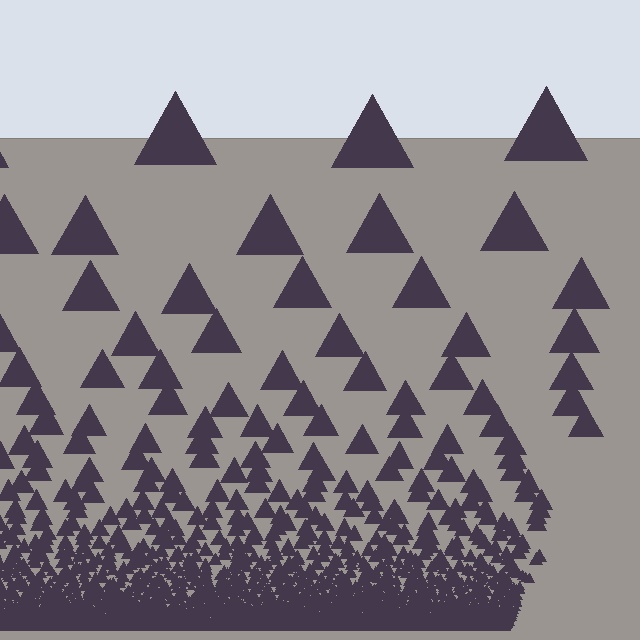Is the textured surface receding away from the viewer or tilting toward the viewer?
The surface appears to tilt toward the viewer. Texture elements get larger and sparser toward the top.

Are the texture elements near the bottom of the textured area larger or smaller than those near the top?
Smaller. The gradient is inverted — elements near the bottom are smaller and denser.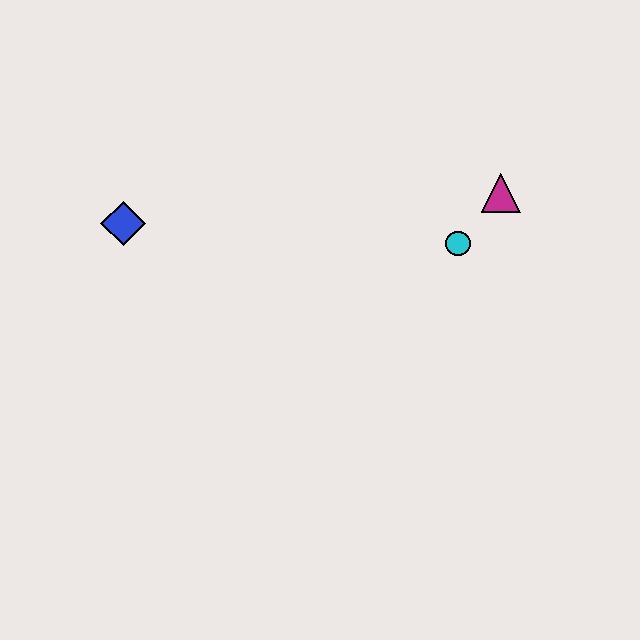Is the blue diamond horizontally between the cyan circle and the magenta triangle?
No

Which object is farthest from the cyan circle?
The blue diamond is farthest from the cyan circle.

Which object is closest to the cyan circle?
The magenta triangle is closest to the cyan circle.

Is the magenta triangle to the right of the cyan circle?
Yes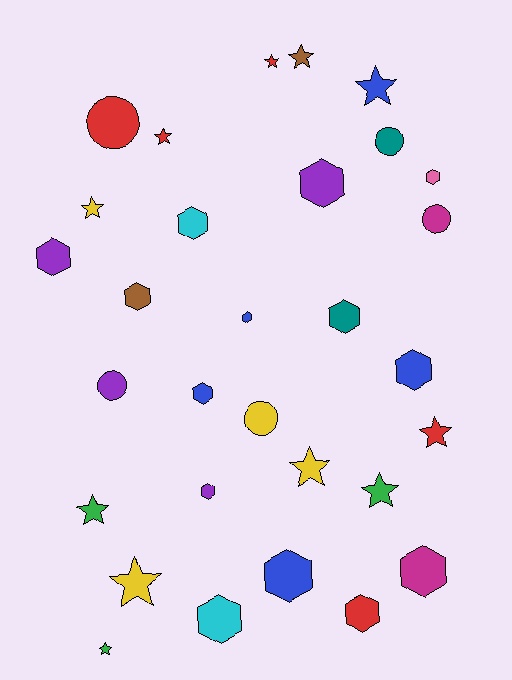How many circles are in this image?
There are 5 circles.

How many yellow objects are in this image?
There are 4 yellow objects.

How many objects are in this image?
There are 30 objects.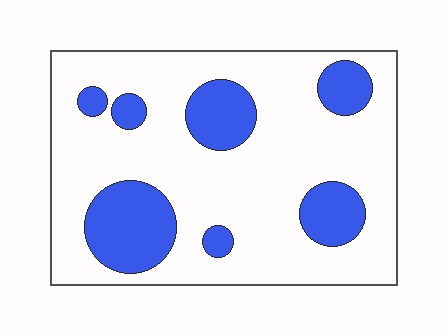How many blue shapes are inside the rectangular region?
7.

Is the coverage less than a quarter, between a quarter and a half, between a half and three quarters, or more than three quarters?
Less than a quarter.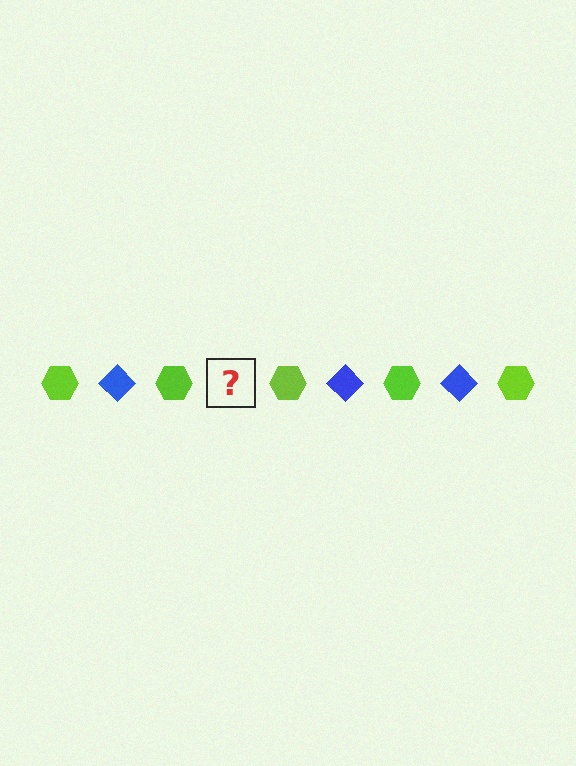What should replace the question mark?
The question mark should be replaced with a blue diamond.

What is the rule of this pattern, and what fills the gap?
The rule is that the pattern alternates between lime hexagon and blue diamond. The gap should be filled with a blue diamond.